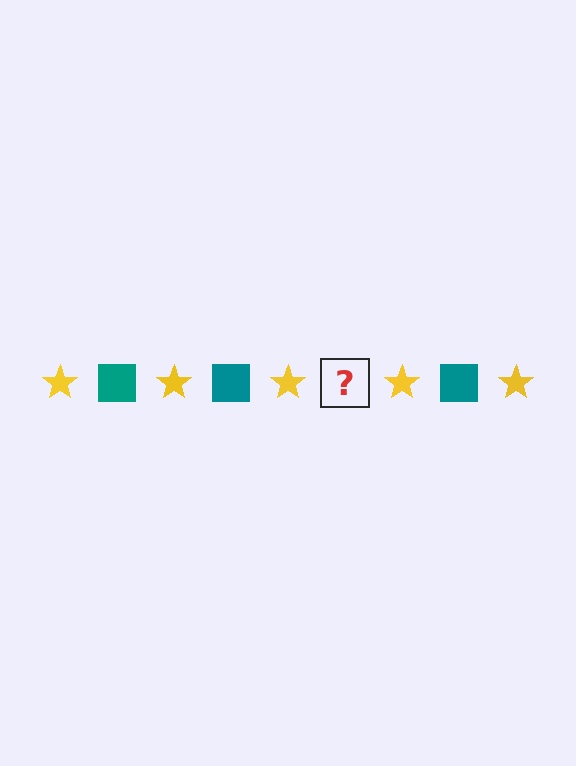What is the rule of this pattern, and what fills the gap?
The rule is that the pattern alternates between yellow star and teal square. The gap should be filled with a teal square.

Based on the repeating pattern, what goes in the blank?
The blank should be a teal square.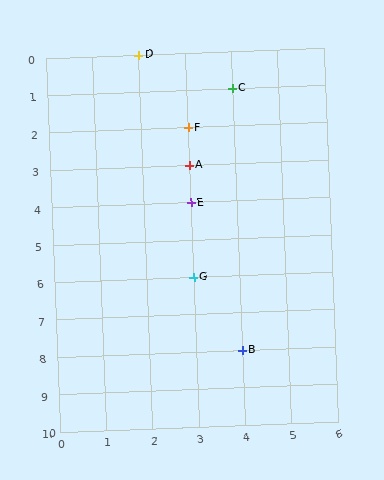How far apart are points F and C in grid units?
Points F and C are 1 column and 1 row apart (about 1.4 grid units diagonally).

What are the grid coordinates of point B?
Point B is at grid coordinates (4, 8).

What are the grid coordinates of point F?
Point F is at grid coordinates (3, 2).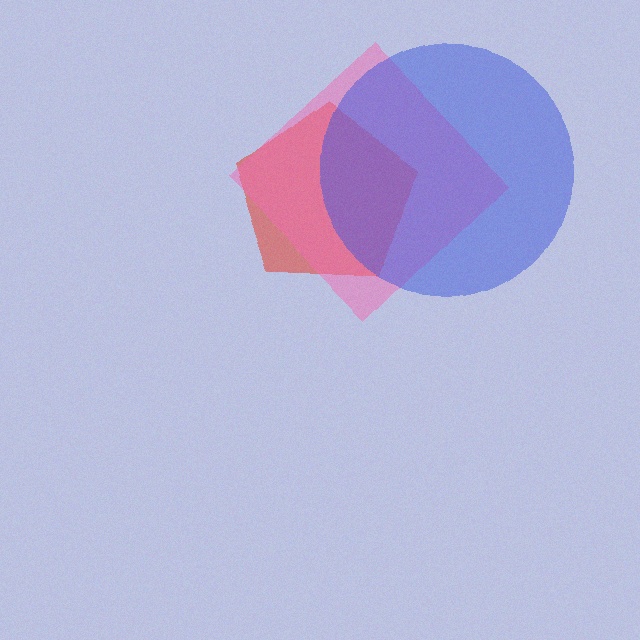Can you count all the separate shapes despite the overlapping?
Yes, there are 3 separate shapes.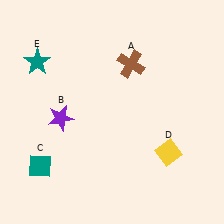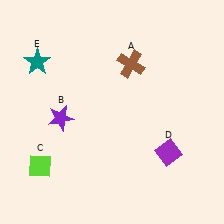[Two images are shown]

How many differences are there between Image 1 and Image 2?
There are 2 differences between the two images.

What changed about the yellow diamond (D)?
In Image 1, D is yellow. In Image 2, it changed to purple.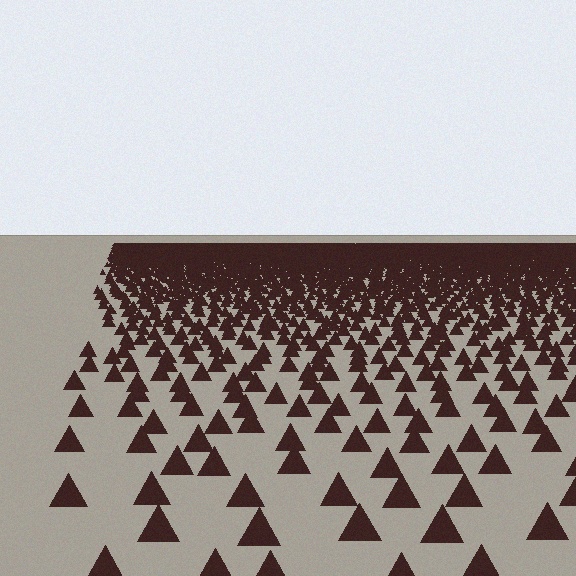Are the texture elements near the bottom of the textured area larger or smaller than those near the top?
Larger. Near the bottom, elements are closer to the viewer and appear at a bigger on-screen size.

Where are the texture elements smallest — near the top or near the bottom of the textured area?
Near the top.